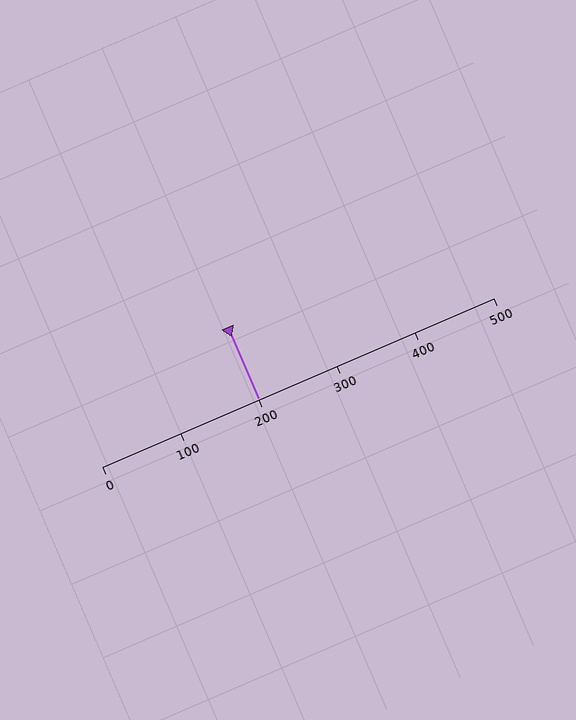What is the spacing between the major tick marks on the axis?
The major ticks are spaced 100 apart.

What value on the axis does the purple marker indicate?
The marker indicates approximately 200.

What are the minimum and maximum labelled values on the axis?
The axis runs from 0 to 500.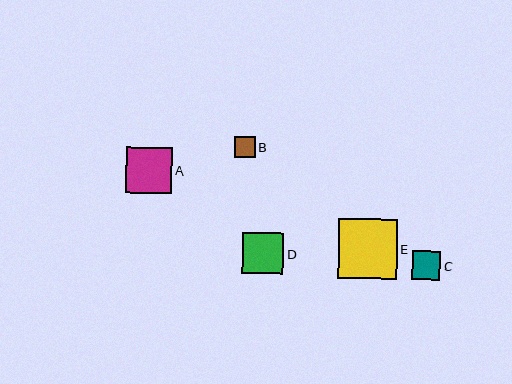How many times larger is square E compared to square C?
Square E is approximately 2.0 times the size of square C.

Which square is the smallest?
Square B is the smallest with a size of approximately 20 pixels.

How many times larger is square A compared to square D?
Square A is approximately 1.1 times the size of square D.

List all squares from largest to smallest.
From largest to smallest: E, A, D, C, B.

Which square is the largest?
Square E is the largest with a size of approximately 59 pixels.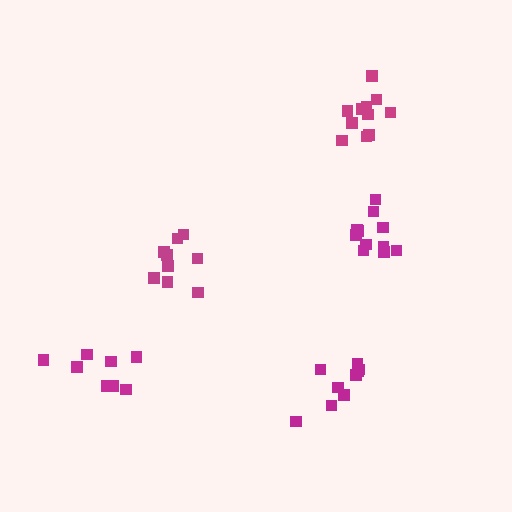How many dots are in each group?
Group 1: 11 dots, Group 2: 9 dots, Group 3: 11 dots, Group 4: 9 dots, Group 5: 8 dots (48 total).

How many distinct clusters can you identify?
There are 5 distinct clusters.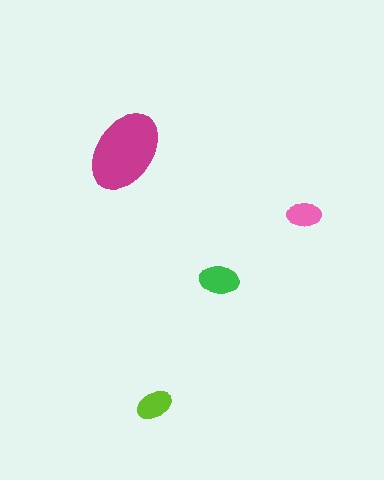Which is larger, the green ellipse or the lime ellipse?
The green one.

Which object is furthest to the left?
The magenta ellipse is leftmost.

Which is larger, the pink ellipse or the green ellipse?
The green one.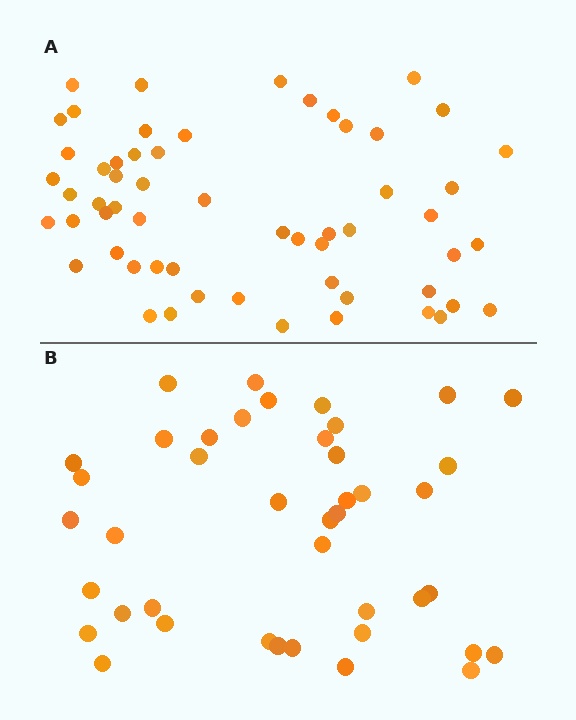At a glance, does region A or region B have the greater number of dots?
Region A (the top region) has more dots.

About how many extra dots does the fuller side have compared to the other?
Region A has approximately 15 more dots than region B.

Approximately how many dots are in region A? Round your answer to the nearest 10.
About 60 dots. (The exact count is 58, which rounds to 60.)